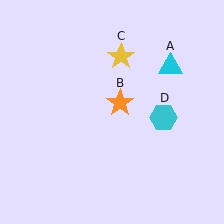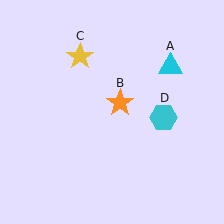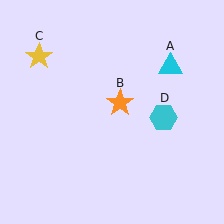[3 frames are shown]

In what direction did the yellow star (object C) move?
The yellow star (object C) moved left.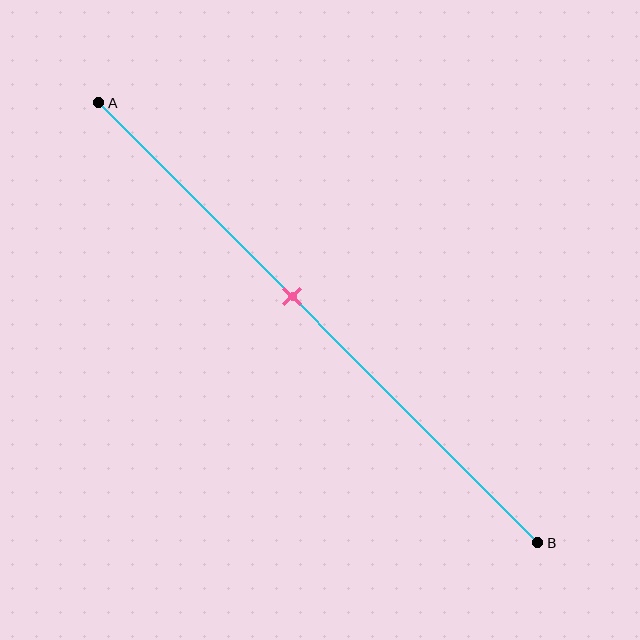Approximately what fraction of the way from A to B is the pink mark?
The pink mark is approximately 45% of the way from A to B.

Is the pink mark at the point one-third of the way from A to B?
No, the mark is at about 45% from A, not at the 33% one-third point.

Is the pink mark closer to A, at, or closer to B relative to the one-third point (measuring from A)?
The pink mark is closer to point B than the one-third point of segment AB.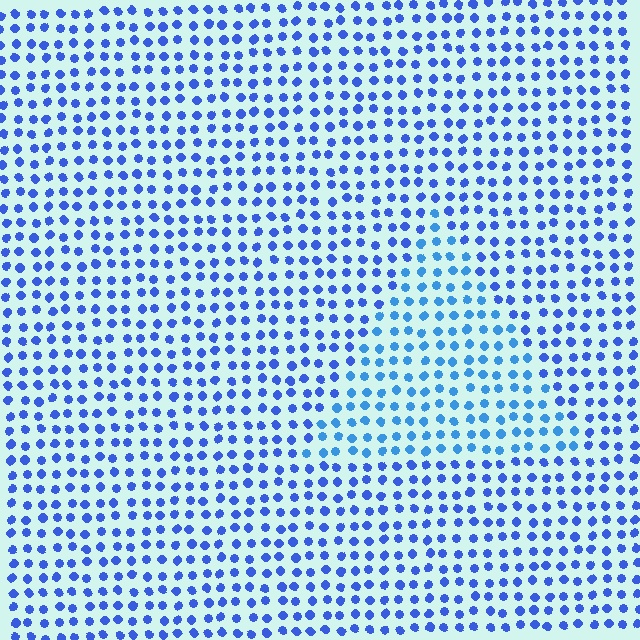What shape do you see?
I see a triangle.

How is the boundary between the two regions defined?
The boundary is defined purely by a slight shift in hue (about 21 degrees). Spacing, size, and orientation are identical on both sides.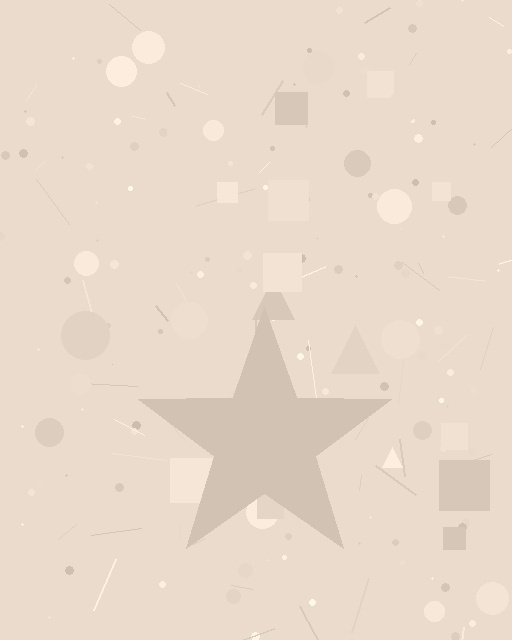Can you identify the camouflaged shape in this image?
The camouflaged shape is a star.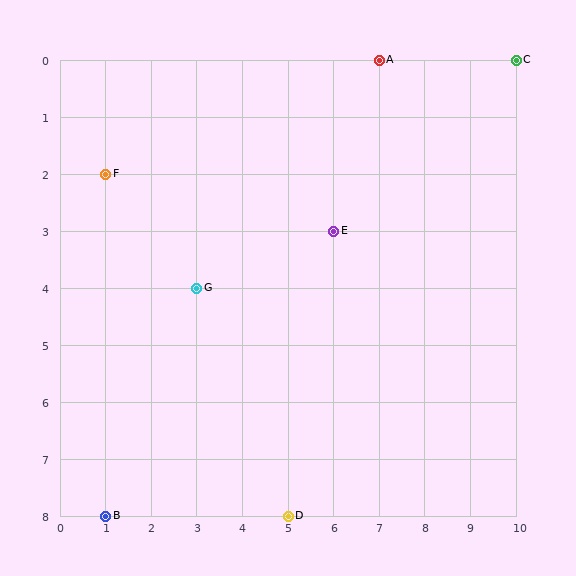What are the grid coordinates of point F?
Point F is at grid coordinates (1, 2).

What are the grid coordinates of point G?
Point G is at grid coordinates (3, 4).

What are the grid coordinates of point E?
Point E is at grid coordinates (6, 3).